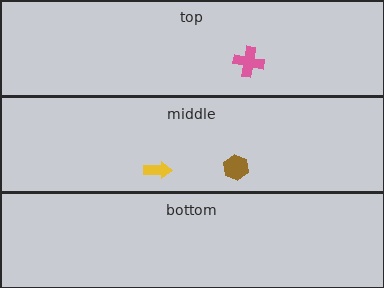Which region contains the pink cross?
The top region.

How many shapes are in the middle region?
2.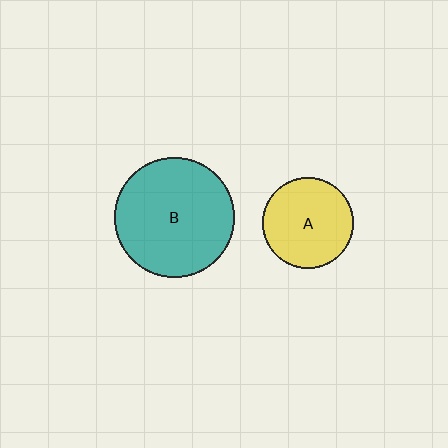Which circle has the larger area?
Circle B (teal).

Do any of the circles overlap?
No, none of the circles overlap.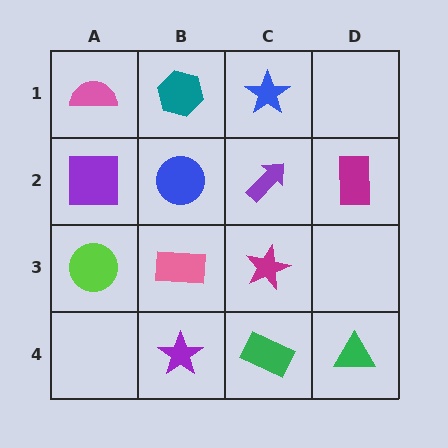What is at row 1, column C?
A blue star.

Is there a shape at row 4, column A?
No, that cell is empty.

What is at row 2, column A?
A purple square.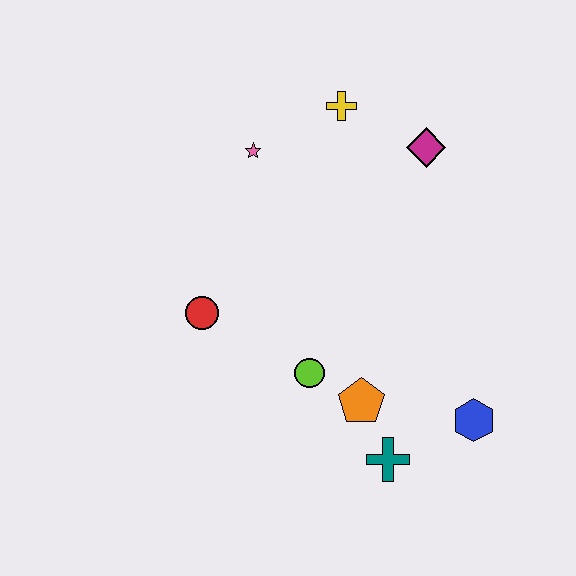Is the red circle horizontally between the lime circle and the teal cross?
No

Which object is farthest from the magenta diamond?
The teal cross is farthest from the magenta diamond.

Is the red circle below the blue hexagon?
No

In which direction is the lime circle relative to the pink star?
The lime circle is below the pink star.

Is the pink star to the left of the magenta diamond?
Yes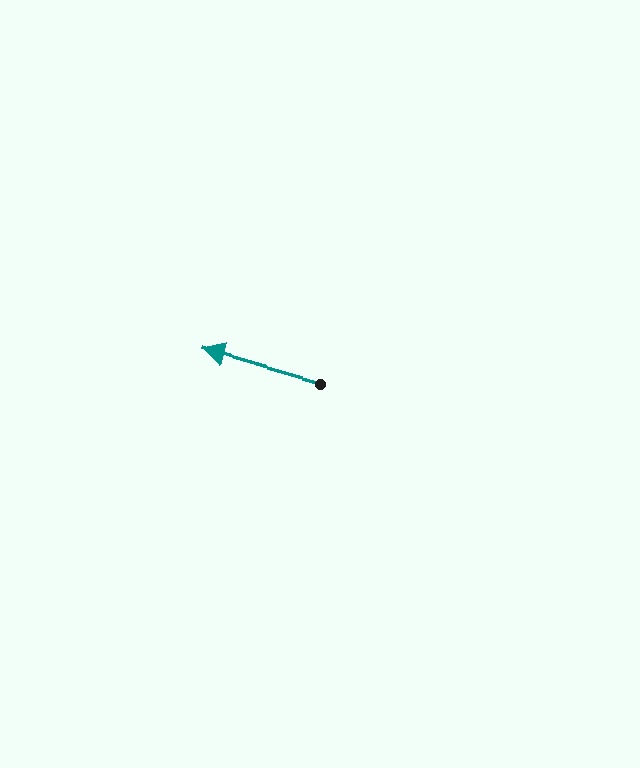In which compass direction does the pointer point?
West.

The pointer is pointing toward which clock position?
Roughly 10 o'clock.